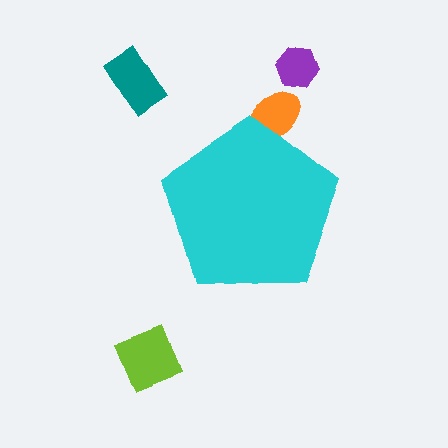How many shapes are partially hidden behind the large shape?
1 shape is partially hidden.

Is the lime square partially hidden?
No, the lime square is fully visible.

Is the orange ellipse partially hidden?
Yes, the orange ellipse is partially hidden behind the cyan pentagon.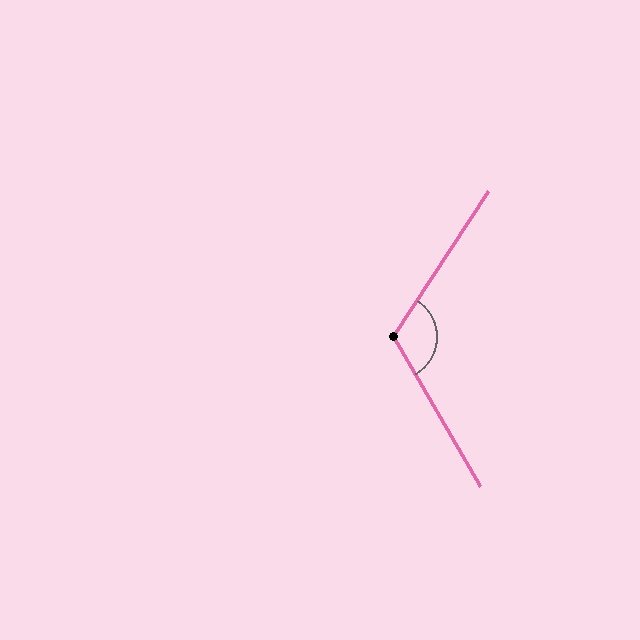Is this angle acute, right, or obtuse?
It is obtuse.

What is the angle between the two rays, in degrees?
Approximately 117 degrees.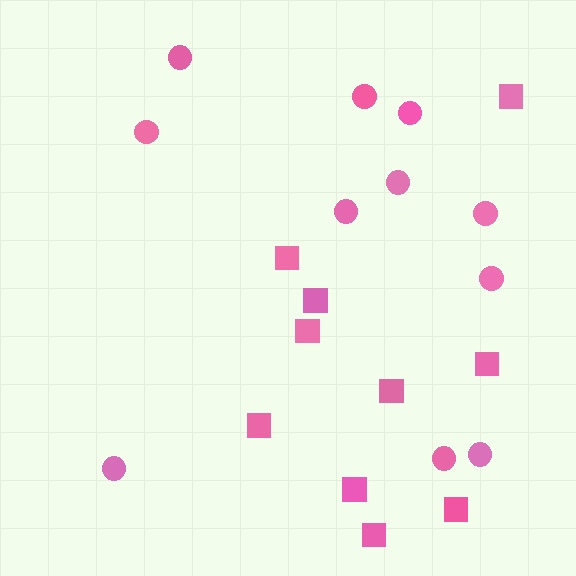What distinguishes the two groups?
There are 2 groups: one group of circles (11) and one group of squares (10).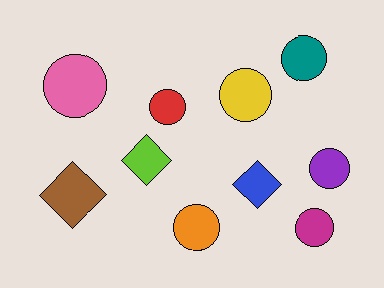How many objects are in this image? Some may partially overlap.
There are 10 objects.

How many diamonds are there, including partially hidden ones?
There are 3 diamonds.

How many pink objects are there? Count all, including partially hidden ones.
There is 1 pink object.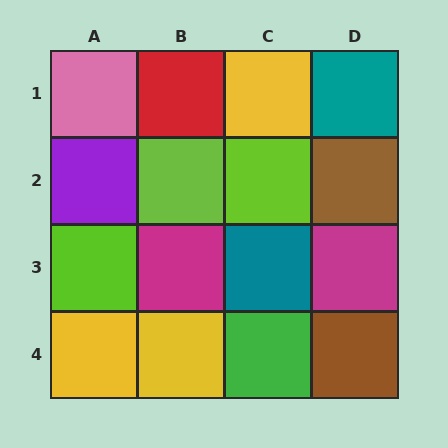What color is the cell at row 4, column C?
Green.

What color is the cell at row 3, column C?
Teal.